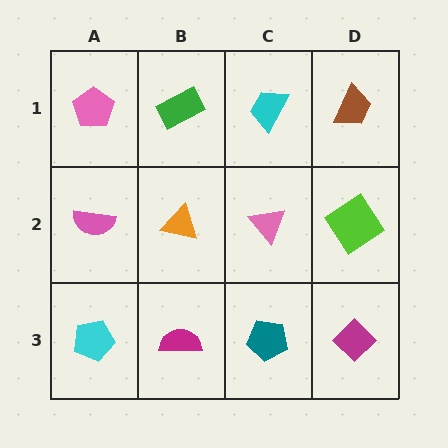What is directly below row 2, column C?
A teal pentagon.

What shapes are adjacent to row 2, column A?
A pink pentagon (row 1, column A), a cyan pentagon (row 3, column A), an orange triangle (row 2, column B).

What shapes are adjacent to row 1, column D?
A lime diamond (row 2, column D), a cyan trapezoid (row 1, column C).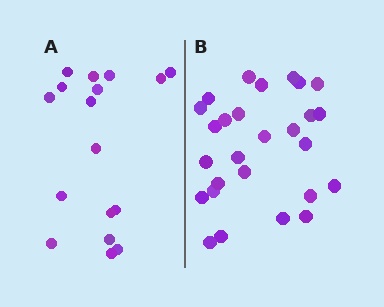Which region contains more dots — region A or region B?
Region B (the right region) has more dots.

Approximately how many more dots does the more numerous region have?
Region B has roughly 10 or so more dots than region A.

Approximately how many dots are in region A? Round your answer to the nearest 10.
About 20 dots. (The exact count is 17, which rounds to 20.)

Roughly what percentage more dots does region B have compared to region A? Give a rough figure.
About 60% more.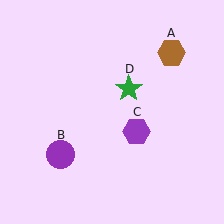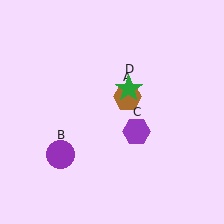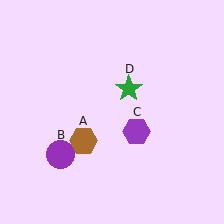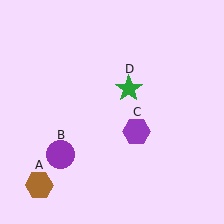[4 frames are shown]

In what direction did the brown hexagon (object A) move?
The brown hexagon (object A) moved down and to the left.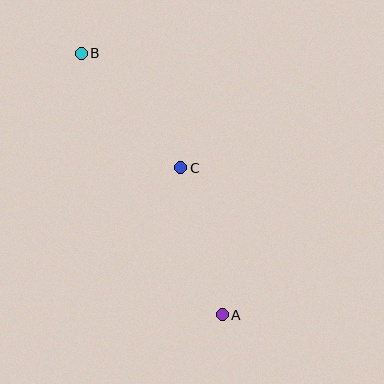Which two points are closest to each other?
Points B and C are closest to each other.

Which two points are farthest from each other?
Points A and B are farthest from each other.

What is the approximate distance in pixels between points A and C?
The distance between A and C is approximately 153 pixels.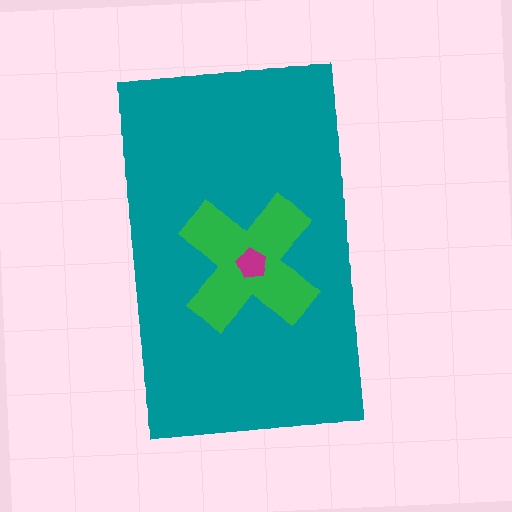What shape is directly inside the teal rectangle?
The green cross.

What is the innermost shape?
The magenta pentagon.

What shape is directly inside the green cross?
The magenta pentagon.